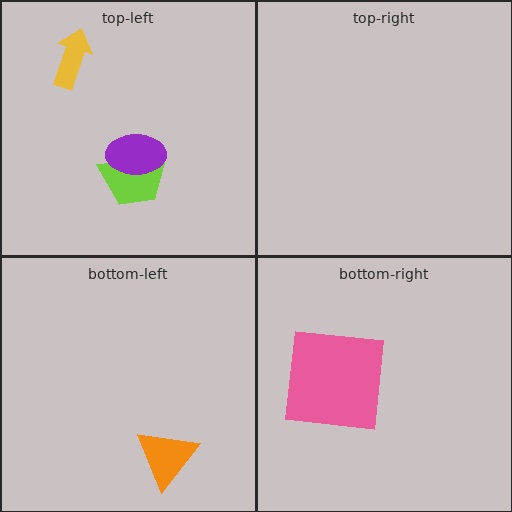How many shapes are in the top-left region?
3.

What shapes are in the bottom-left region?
The orange triangle.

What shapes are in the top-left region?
The yellow arrow, the lime trapezoid, the purple ellipse.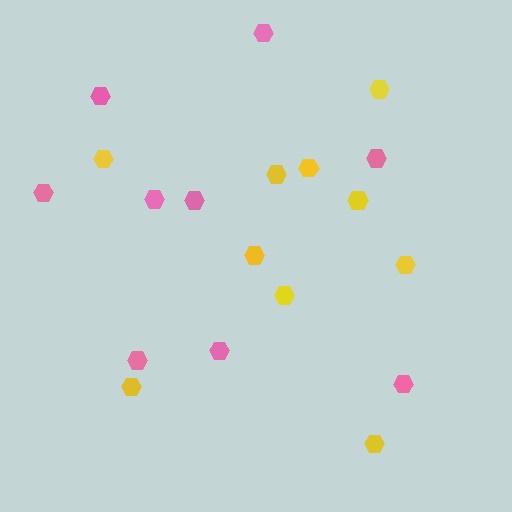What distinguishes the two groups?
There are 2 groups: one group of pink hexagons (9) and one group of yellow hexagons (10).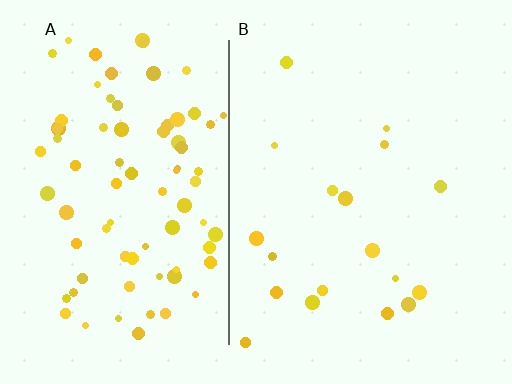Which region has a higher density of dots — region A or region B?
A (the left).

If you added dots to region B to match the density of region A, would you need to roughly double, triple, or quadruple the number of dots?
Approximately quadruple.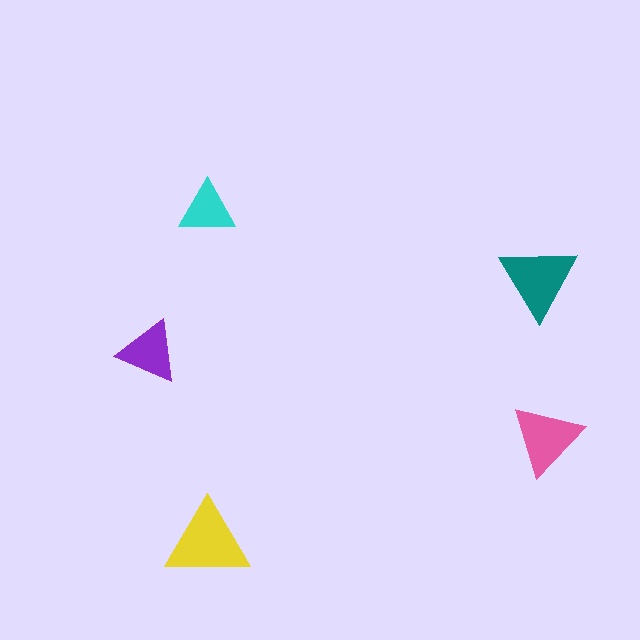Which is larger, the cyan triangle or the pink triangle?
The pink one.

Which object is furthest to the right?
The pink triangle is rightmost.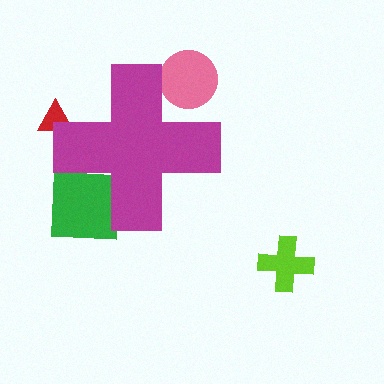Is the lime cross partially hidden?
No, the lime cross is fully visible.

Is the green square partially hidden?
Yes, the green square is partially hidden behind the magenta cross.